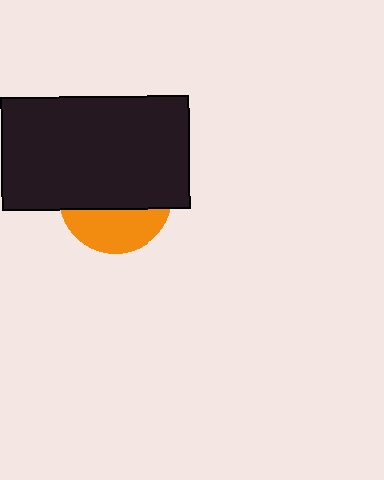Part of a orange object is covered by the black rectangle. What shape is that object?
It is a circle.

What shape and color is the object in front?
The object in front is a black rectangle.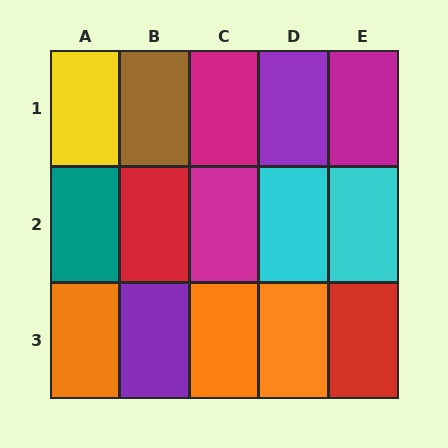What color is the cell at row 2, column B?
Red.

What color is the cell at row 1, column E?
Magenta.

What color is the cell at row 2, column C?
Magenta.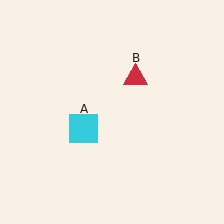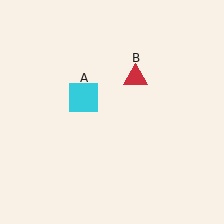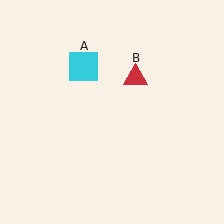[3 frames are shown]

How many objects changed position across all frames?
1 object changed position: cyan square (object A).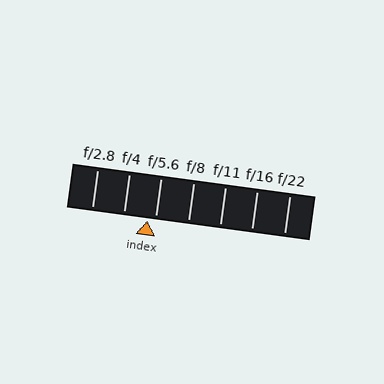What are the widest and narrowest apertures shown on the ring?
The widest aperture shown is f/2.8 and the narrowest is f/22.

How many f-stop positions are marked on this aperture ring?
There are 7 f-stop positions marked.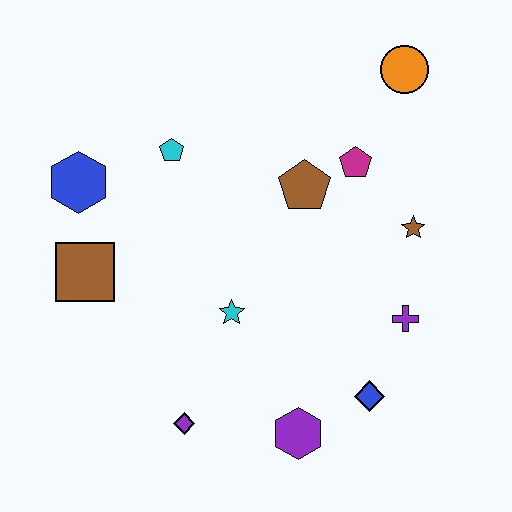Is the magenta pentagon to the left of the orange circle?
Yes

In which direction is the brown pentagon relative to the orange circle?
The brown pentagon is below the orange circle.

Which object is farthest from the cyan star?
The orange circle is farthest from the cyan star.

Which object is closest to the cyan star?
The purple diamond is closest to the cyan star.